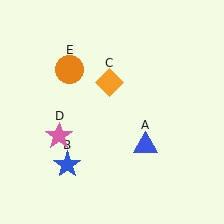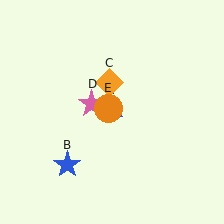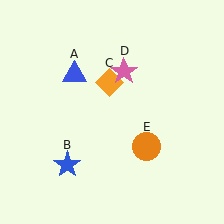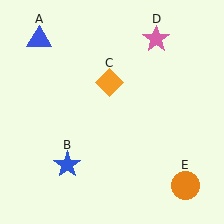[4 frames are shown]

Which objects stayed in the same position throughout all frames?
Blue star (object B) and orange diamond (object C) remained stationary.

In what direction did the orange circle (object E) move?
The orange circle (object E) moved down and to the right.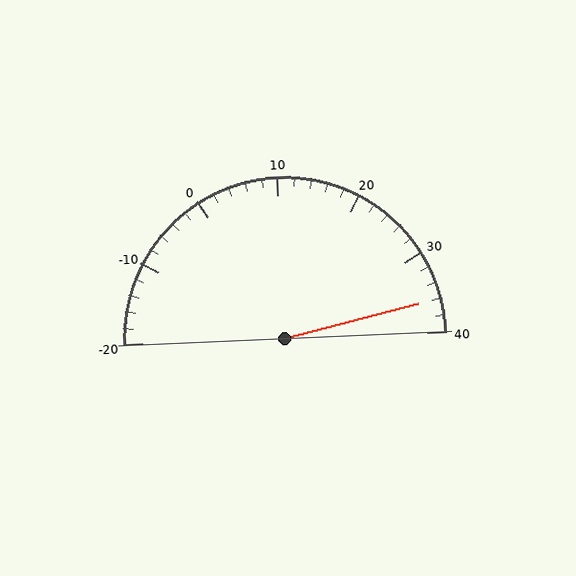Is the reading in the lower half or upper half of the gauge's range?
The reading is in the upper half of the range (-20 to 40).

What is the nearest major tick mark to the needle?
The nearest major tick mark is 40.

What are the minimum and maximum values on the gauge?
The gauge ranges from -20 to 40.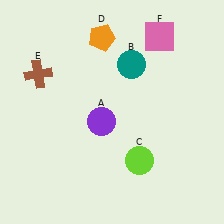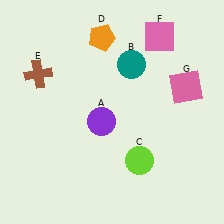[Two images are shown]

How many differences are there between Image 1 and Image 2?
There is 1 difference between the two images.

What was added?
A pink square (G) was added in Image 2.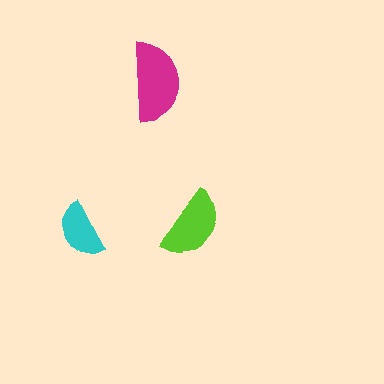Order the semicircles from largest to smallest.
the magenta one, the lime one, the cyan one.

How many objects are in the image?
There are 3 objects in the image.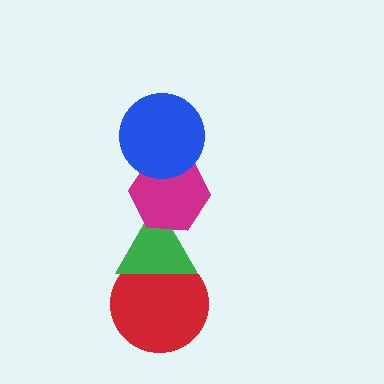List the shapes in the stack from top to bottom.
From top to bottom: the blue circle, the magenta hexagon, the green triangle, the red circle.